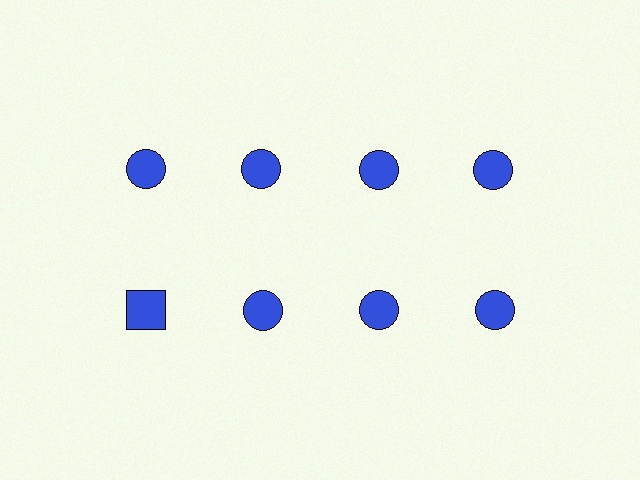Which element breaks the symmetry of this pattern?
The blue square in the second row, leftmost column breaks the symmetry. All other shapes are blue circles.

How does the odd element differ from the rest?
It has a different shape: square instead of circle.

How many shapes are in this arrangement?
There are 8 shapes arranged in a grid pattern.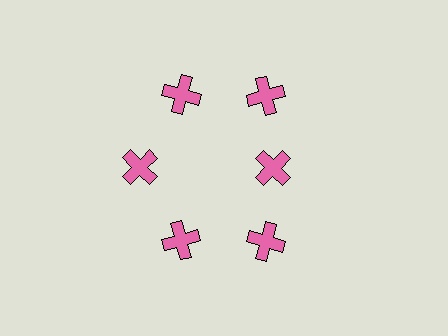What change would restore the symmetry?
The symmetry would be restored by moving it outward, back onto the ring so that all 6 crosses sit at equal angles and equal distance from the center.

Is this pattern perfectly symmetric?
No. The 6 pink crosses are arranged in a ring, but one element near the 3 o'clock position is pulled inward toward the center, breaking the 6-fold rotational symmetry.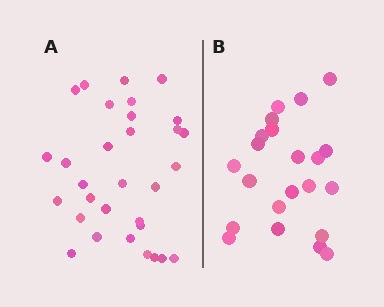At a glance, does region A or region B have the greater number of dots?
Region A (the left region) has more dots.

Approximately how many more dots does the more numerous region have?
Region A has roughly 8 or so more dots than region B.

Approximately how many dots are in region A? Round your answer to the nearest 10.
About 30 dots. (The exact count is 31, which rounds to 30.)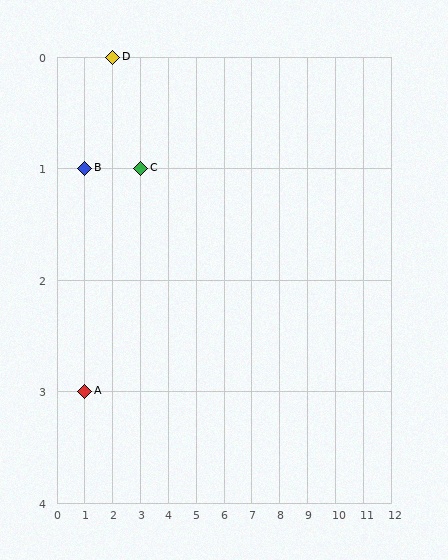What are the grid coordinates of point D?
Point D is at grid coordinates (2, 0).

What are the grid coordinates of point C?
Point C is at grid coordinates (3, 1).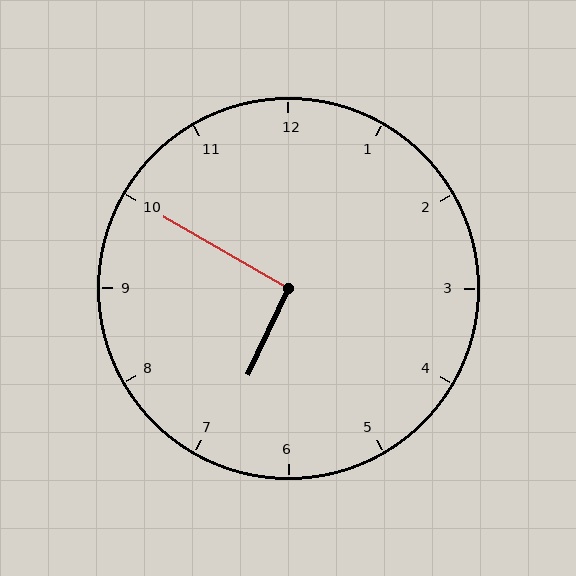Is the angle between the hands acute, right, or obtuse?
It is right.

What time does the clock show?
6:50.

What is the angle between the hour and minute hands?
Approximately 95 degrees.